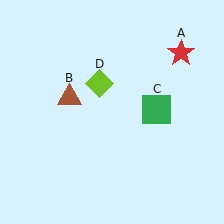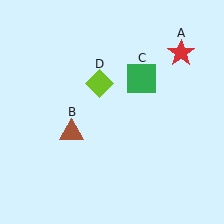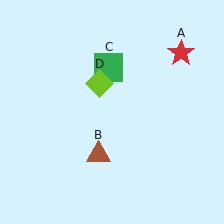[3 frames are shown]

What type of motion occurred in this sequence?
The brown triangle (object B), green square (object C) rotated counterclockwise around the center of the scene.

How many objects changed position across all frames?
2 objects changed position: brown triangle (object B), green square (object C).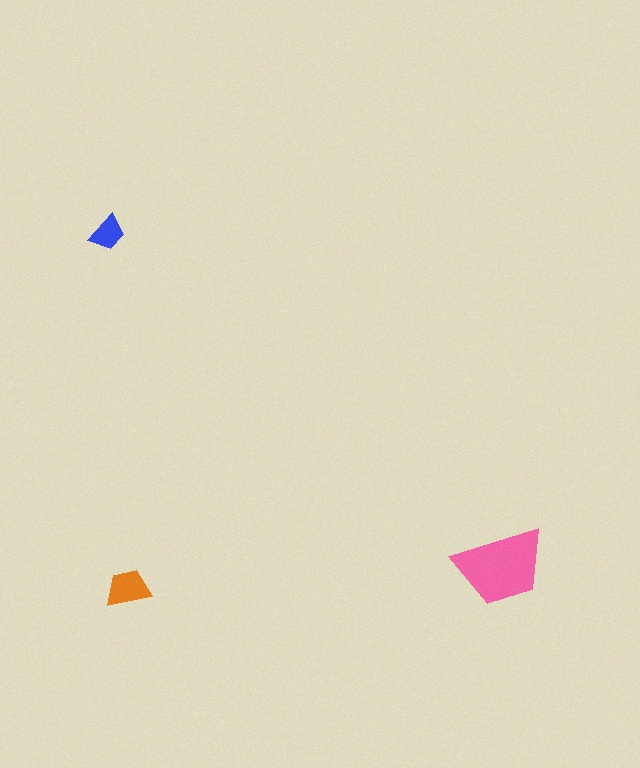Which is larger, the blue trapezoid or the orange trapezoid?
The orange one.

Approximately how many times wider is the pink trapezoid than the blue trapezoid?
About 2.5 times wider.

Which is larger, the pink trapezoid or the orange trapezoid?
The pink one.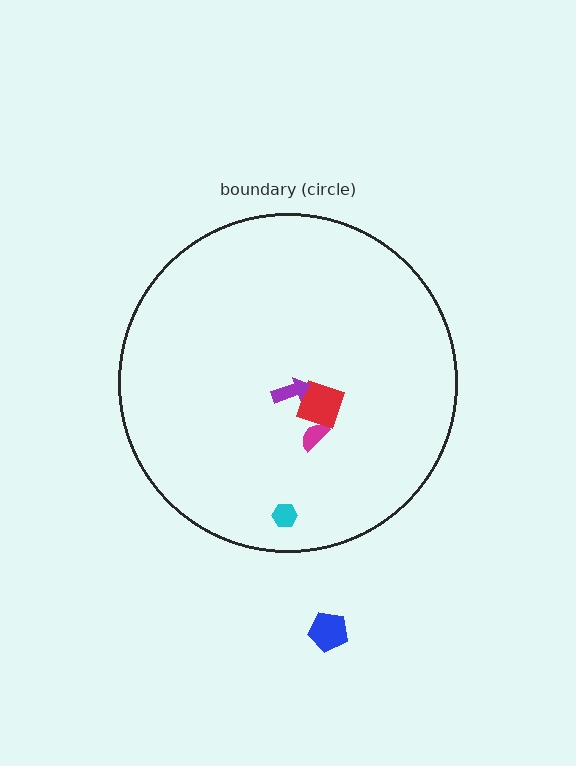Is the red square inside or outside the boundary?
Inside.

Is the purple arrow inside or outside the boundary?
Inside.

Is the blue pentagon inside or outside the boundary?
Outside.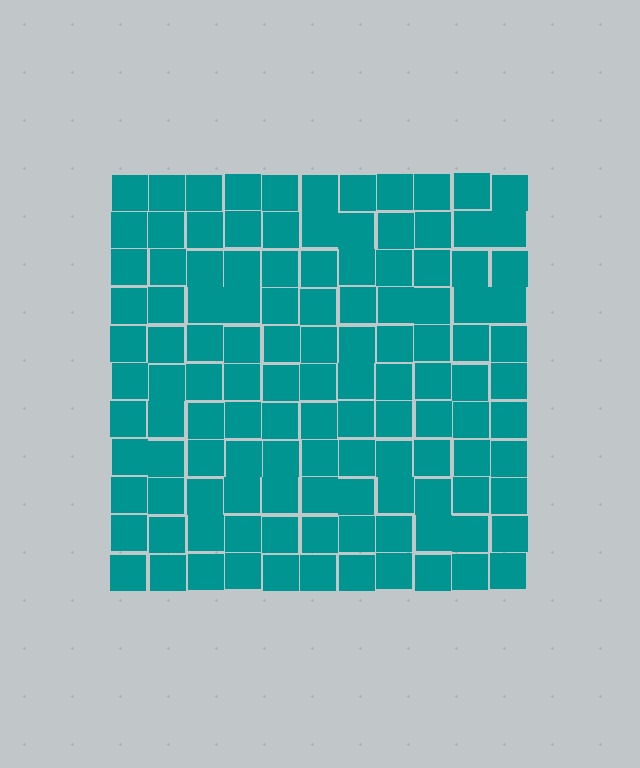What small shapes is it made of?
It is made of small squares.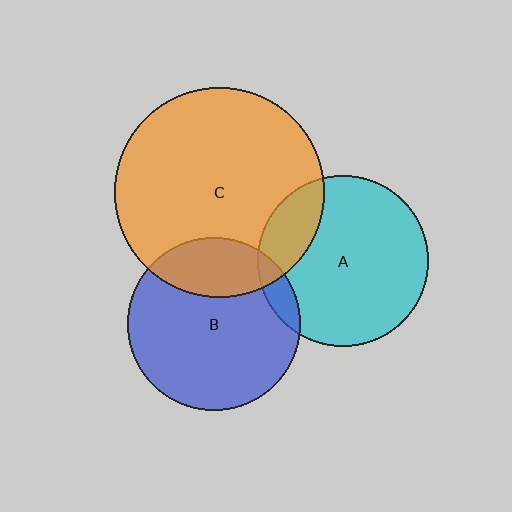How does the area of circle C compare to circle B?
Approximately 1.5 times.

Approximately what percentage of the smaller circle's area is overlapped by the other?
Approximately 25%.